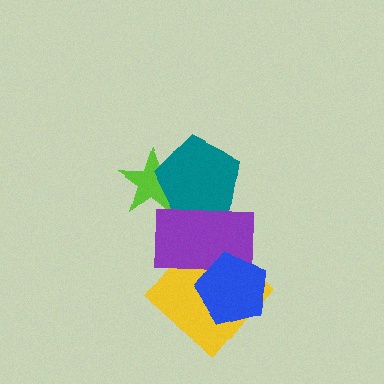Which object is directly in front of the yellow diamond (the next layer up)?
The purple rectangle is directly in front of the yellow diamond.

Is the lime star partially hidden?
Yes, it is partially covered by another shape.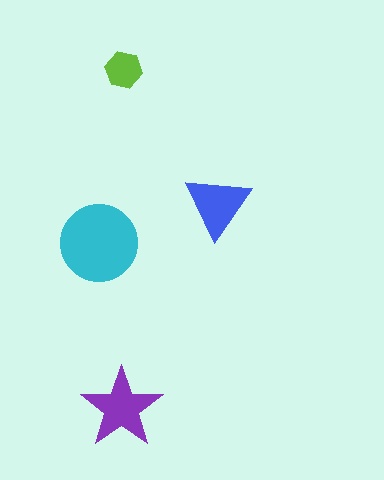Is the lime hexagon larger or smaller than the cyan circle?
Smaller.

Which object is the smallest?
The lime hexagon.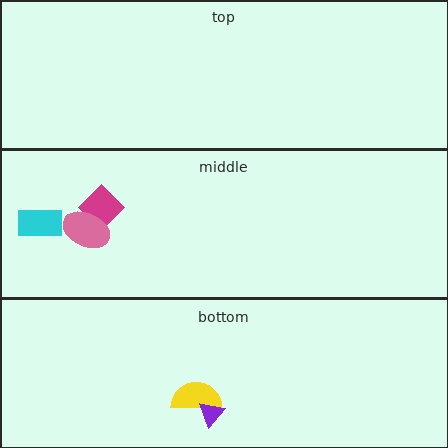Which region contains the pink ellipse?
The middle region.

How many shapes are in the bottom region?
2.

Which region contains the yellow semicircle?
The bottom region.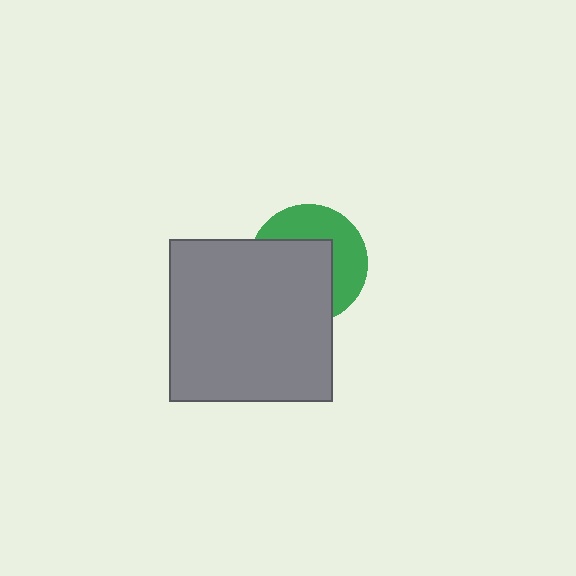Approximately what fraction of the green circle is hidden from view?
Roughly 56% of the green circle is hidden behind the gray square.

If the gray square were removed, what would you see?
You would see the complete green circle.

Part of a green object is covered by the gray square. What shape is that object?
It is a circle.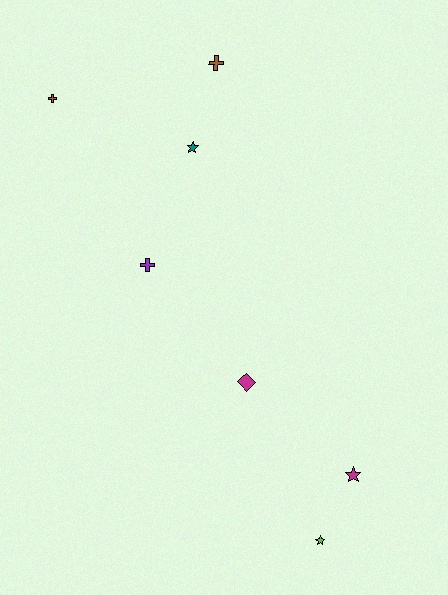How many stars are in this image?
There are 3 stars.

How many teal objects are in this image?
There is 1 teal object.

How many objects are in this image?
There are 7 objects.